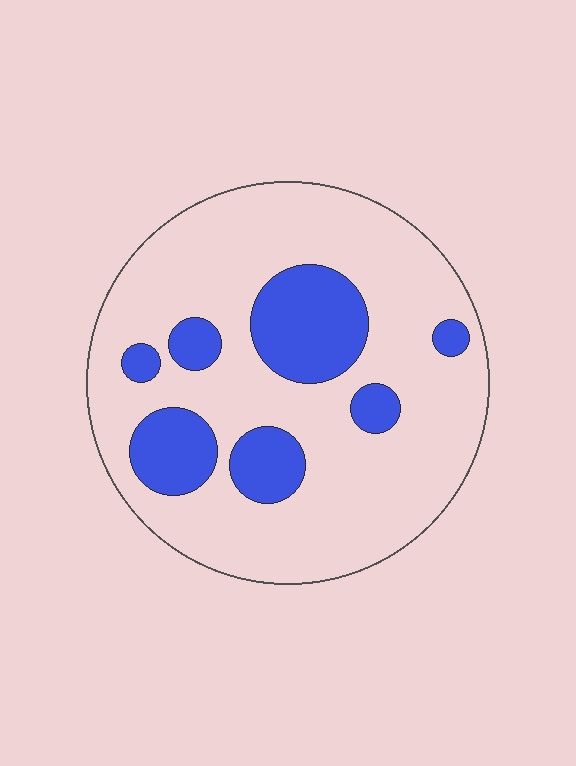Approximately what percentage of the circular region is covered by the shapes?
Approximately 20%.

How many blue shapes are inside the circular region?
7.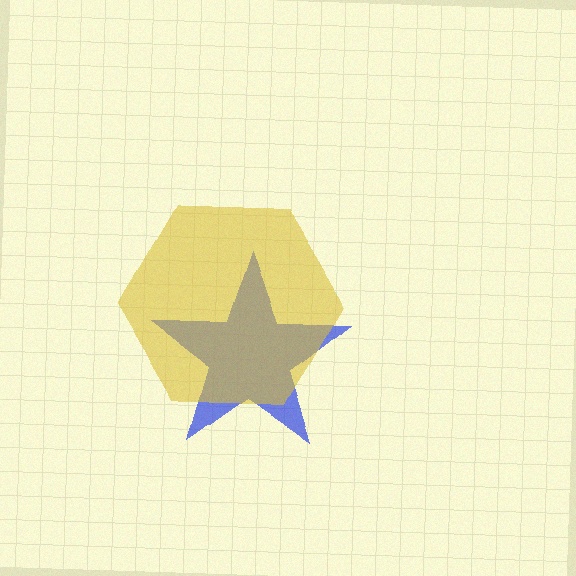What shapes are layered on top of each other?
The layered shapes are: a blue star, a yellow hexagon.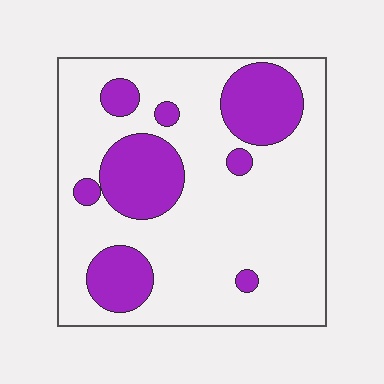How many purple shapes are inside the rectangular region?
8.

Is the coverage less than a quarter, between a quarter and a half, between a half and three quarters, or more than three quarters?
Between a quarter and a half.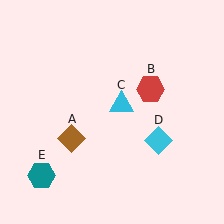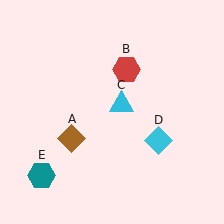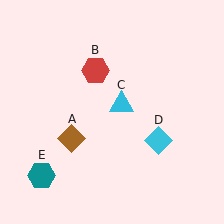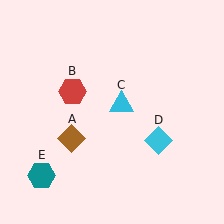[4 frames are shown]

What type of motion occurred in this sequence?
The red hexagon (object B) rotated counterclockwise around the center of the scene.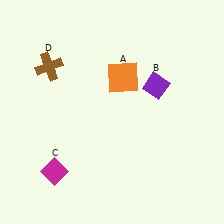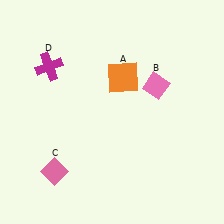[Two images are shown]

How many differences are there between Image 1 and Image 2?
There are 3 differences between the two images.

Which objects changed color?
B changed from purple to pink. C changed from magenta to pink. D changed from brown to magenta.